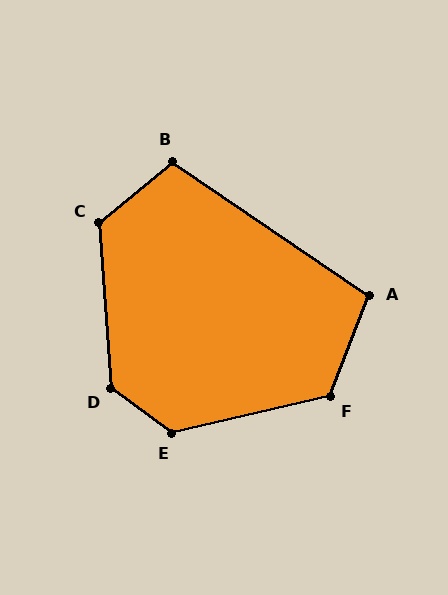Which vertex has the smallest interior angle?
A, at approximately 103 degrees.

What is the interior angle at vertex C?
Approximately 126 degrees (obtuse).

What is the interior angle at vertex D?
Approximately 130 degrees (obtuse).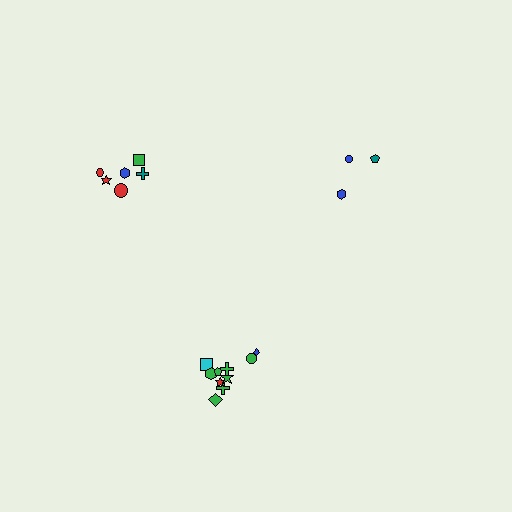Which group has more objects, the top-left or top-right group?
The top-left group.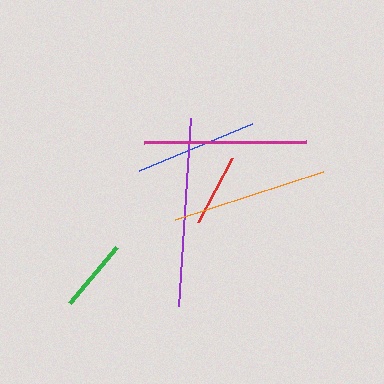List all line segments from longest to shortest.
From longest to shortest: purple, magenta, orange, blue, green, red.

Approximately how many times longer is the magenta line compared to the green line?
The magenta line is approximately 2.2 times the length of the green line.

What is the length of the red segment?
The red segment is approximately 72 pixels long.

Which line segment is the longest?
The purple line is the longest at approximately 189 pixels.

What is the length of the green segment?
The green segment is approximately 73 pixels long.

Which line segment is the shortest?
The red line is the shortest at approximately 72 pixels.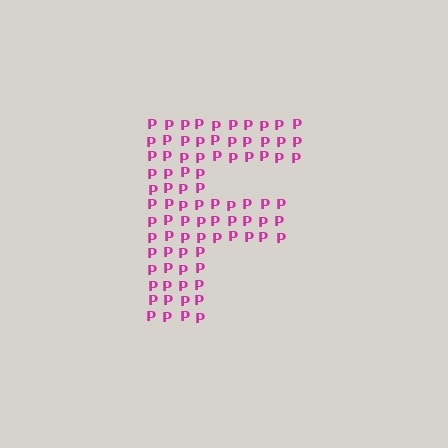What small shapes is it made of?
It is made of small letter P's.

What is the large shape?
The large shape is the letter F.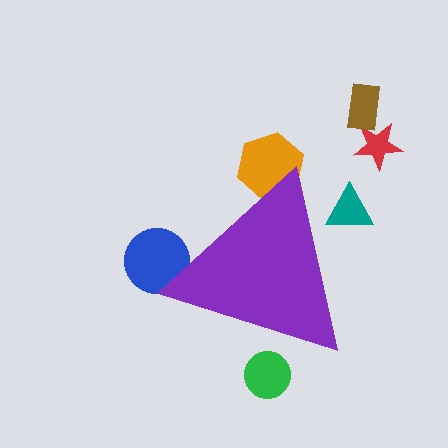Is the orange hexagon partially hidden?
Yes, the orange hexagon is partially hidden behind the purple triangle.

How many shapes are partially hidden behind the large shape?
4 shapes are partially hidden.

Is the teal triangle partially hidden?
Yes, the teal triangle is partially hidden behind the purple triangle.